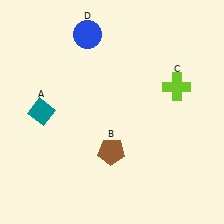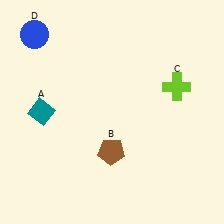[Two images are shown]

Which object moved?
The blue circle (D) moved left.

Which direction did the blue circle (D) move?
The blue circle (D) moved left.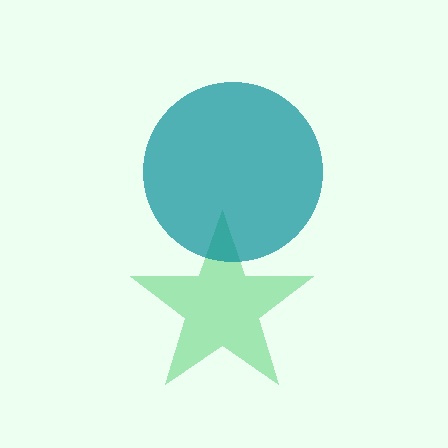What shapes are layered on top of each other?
The layered shapes are: a green star, a teal circle.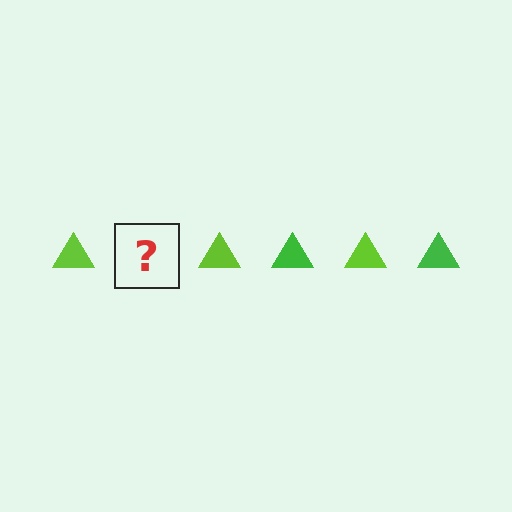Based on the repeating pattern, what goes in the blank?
The blank should be a green triangle.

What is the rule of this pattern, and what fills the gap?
The rule is that the pattern cycles through lime, green triangles. The gap should be filled with a green triangle.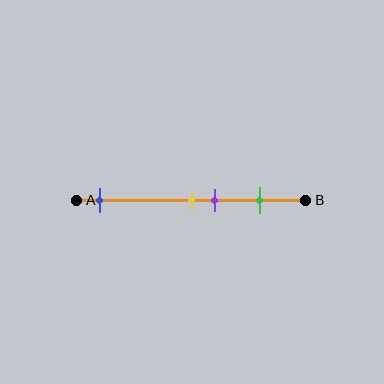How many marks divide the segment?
There are 4 marks dividing the segment.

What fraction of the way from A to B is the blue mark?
The blue mark is approximately 10% (0.1) of the way from A to B.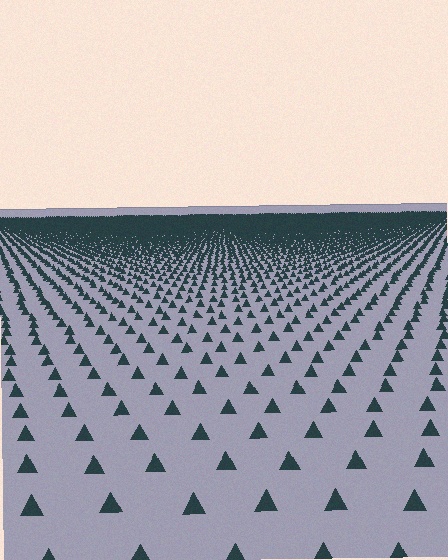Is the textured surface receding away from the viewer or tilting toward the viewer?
The surface is receding away from the viewer. Texture elements get smaller and denser toward the top.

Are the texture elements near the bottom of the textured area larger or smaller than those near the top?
Larger. Near the bottom, elements are closer to the viewer and appear at a bigger on-screen size.